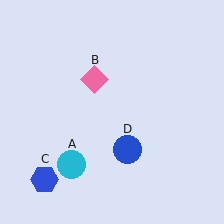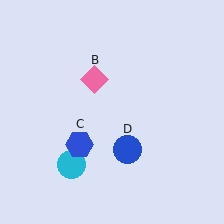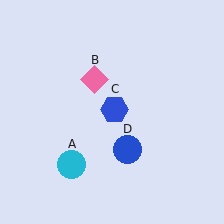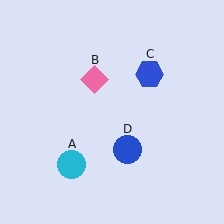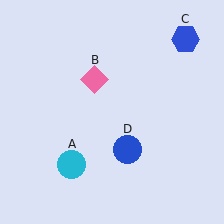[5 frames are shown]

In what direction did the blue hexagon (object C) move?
The blue hexagon (object C) moved up and to the right.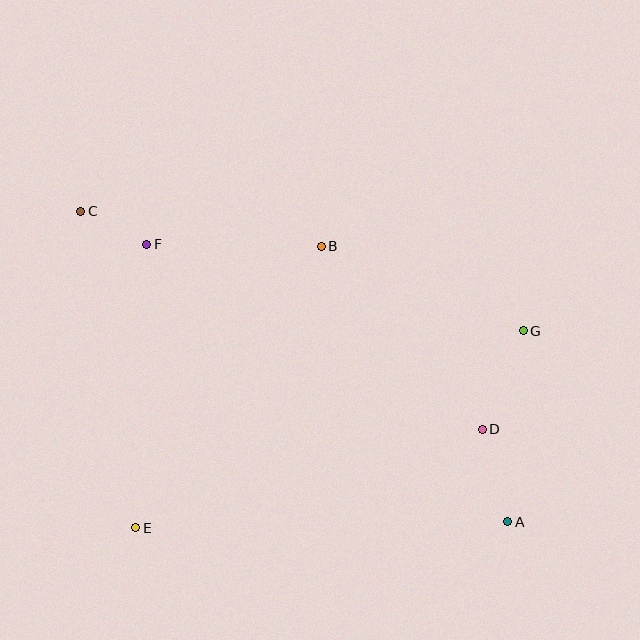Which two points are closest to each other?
Points C and F are closest to each other.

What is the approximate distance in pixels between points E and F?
The distance between E and F is approximately 283 pixels.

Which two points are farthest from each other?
Points A and C are farthest from each other.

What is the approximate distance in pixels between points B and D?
The distance between B and D is approximately 244 pixels.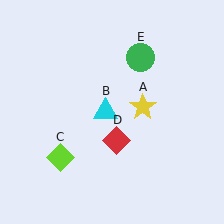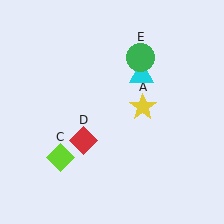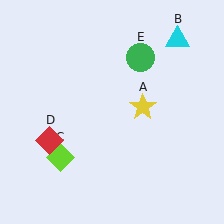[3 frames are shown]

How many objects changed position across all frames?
2 objects changed position: cyan triangle (object B), red diamond (object D).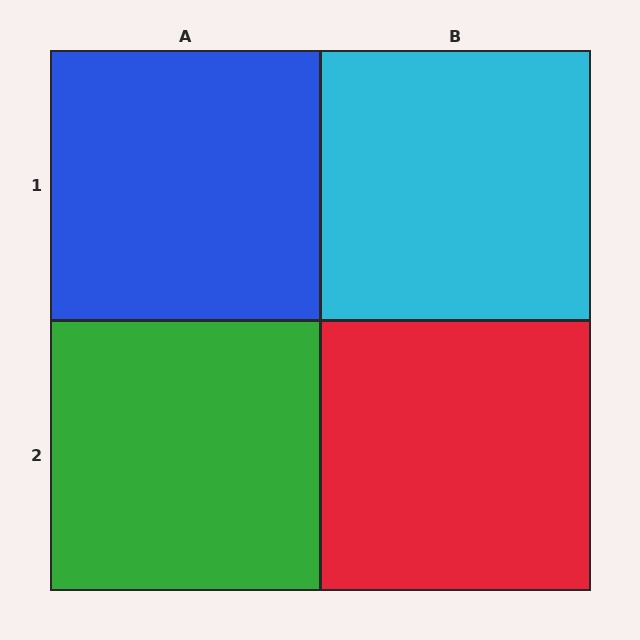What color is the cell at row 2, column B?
Red.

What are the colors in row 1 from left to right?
Blue, cyan.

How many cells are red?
1 cell is red.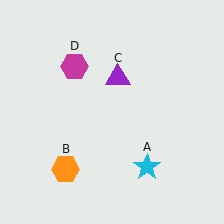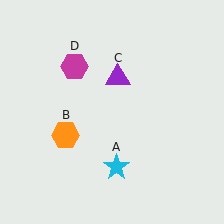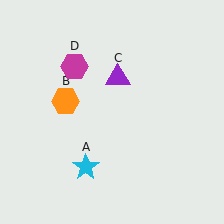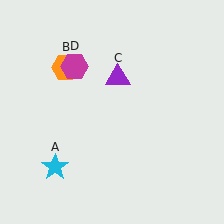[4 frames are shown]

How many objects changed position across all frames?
2 objects changed position: cyan star (object A), orange hexagon (object B).